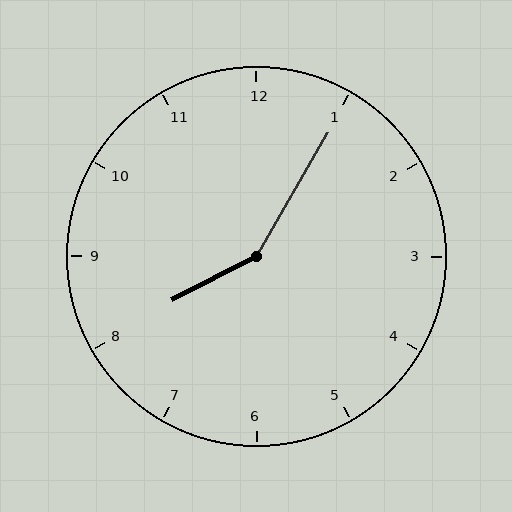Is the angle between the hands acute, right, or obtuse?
It is obtuse.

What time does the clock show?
8:05.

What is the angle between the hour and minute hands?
Approximately 148 degrees.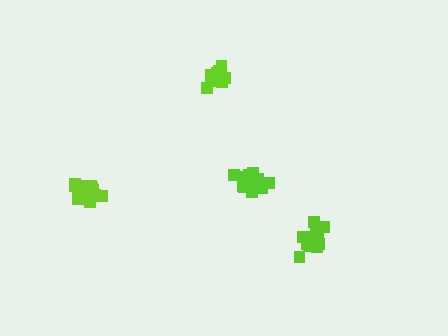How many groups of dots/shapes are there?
There are 4 groups.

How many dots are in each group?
Group 1: 17 dots, Group 2: 15 dots, Group 3: 16 dots, Group 4: 12 dots (60 total).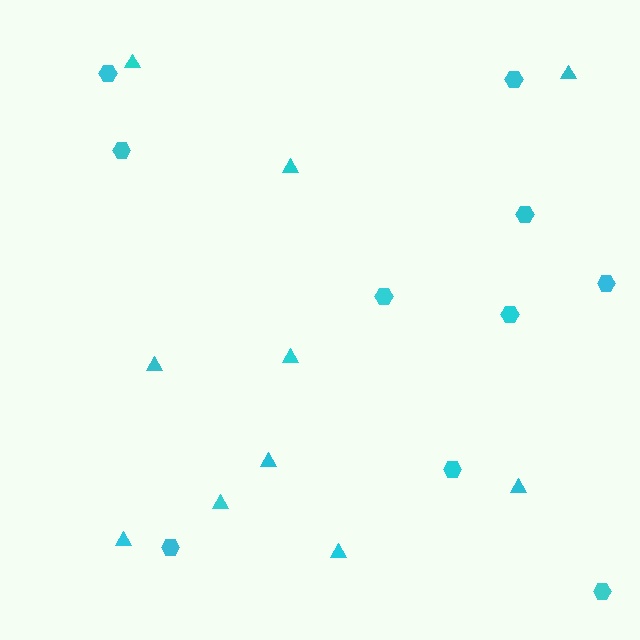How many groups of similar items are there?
There are 2 groups: one group of triangles (10) and one group of hexagons (10).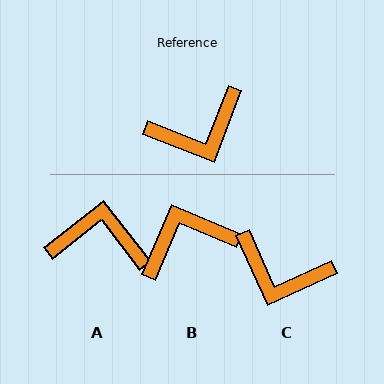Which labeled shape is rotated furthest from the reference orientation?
B, about 178 degrees away.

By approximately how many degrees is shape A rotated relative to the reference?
Approximately 149 degrees counter-clockwise.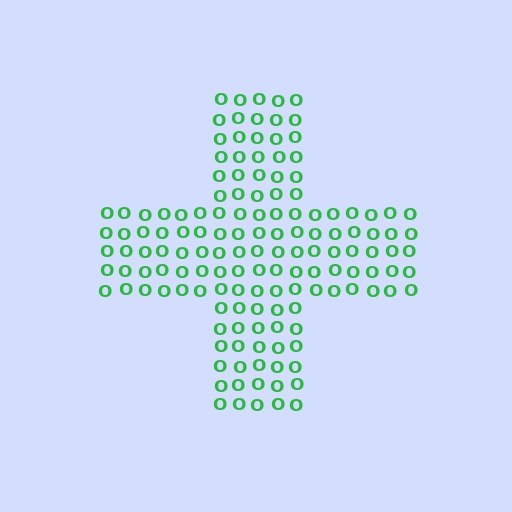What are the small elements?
The small elements are letter O's.